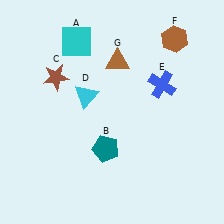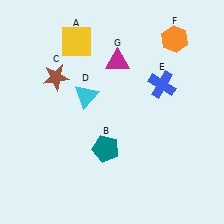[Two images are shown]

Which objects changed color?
A changed from cyan to yellow. F changed from brown to orange. G changed from brown to magenta.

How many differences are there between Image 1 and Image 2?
There are 3 differences between the two images.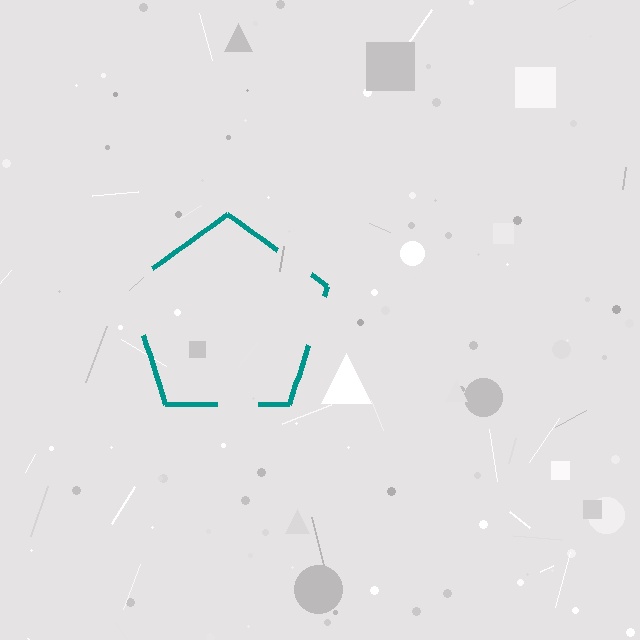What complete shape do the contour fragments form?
The contour fragments form a pentagon.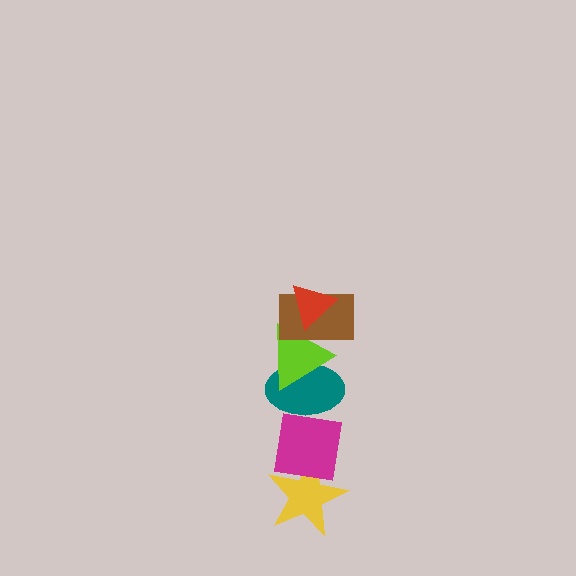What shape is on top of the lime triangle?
The brown rectangle is on top of the lime triangle.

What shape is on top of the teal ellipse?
The lime triangle is on top of the teal ellipse.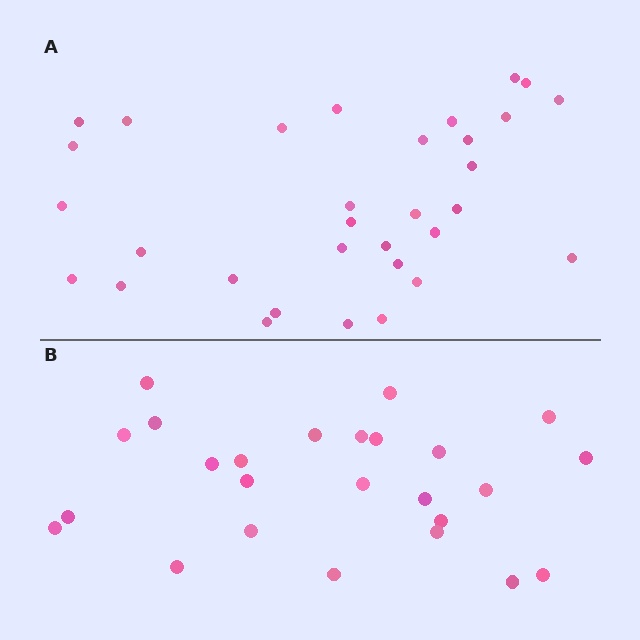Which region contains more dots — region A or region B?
Region A (the top region) has more dots.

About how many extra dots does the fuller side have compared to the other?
Region A has roughly 8 or so more dots than region B.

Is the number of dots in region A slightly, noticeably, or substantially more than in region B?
Region A has noticeably more, but not dramatically so. The ratio is roughly 1.3 to 1.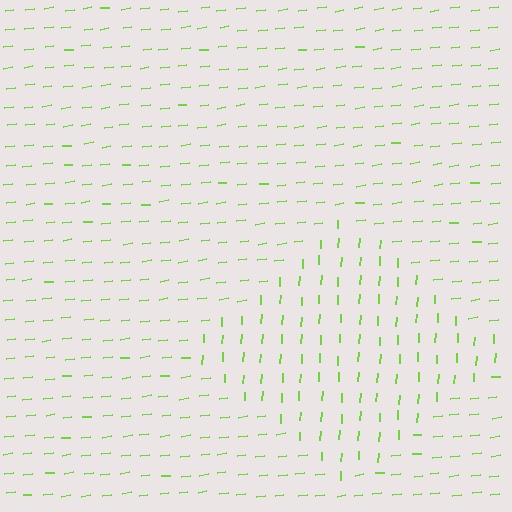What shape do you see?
I see a diamond.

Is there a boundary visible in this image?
Yes, there is a texture boundary formed by a change in line orientation.